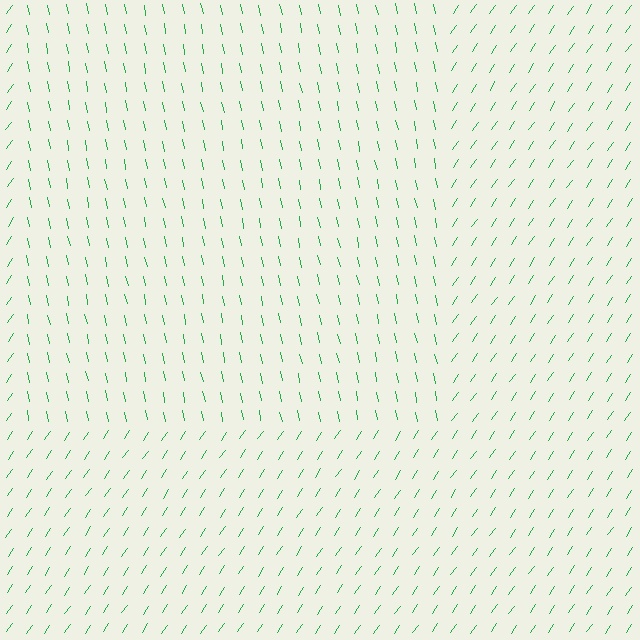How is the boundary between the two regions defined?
The boundary is defined purely by a change in line orientation (approximately 45 degrees difference). All lines are the same color and thickness.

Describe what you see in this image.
The image is filled with small green line segments. A rectangle region in the image has lines oriented differently from the surrounding lines, creating a visible texture boundary.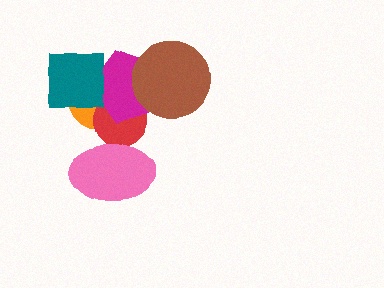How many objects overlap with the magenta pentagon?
4 objects overlap with the magenta pentagon.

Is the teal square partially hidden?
No, no other shape covers it.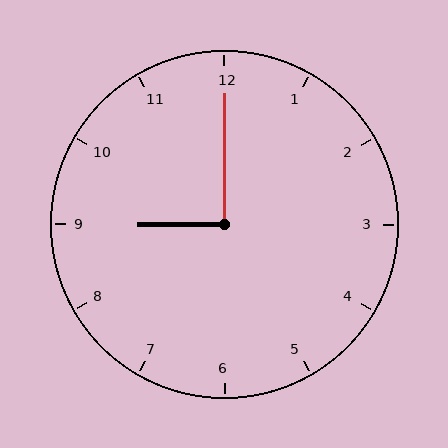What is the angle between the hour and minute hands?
Approximately 90 degrees.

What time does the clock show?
9:00.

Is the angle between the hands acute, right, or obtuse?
It is right.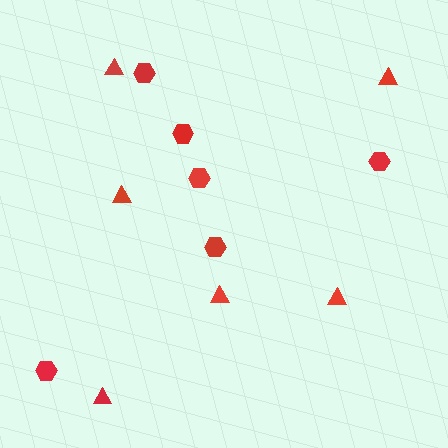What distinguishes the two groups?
There are 2 groups: one group of hexagons (6) and one group of triangles (6).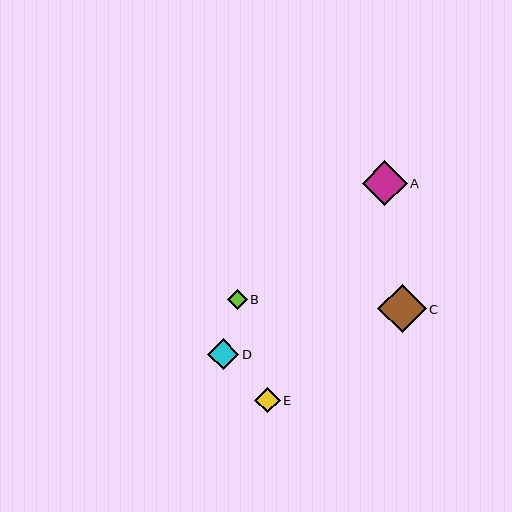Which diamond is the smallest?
Diamond B is the smallest with a size of approximately 20 pixels.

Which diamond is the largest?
Diamond C is the largest with a size of approximately 49 pixels.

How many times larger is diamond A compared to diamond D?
Diamond A is approximately 1.5 times the size of diamond D.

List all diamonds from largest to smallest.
From largest to smallest: C, A, D, E, B.